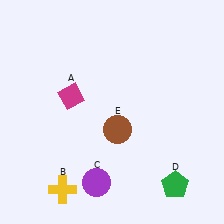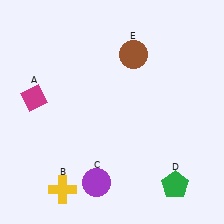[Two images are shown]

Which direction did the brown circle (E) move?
The brown circle (E) moved up.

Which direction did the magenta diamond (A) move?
The magenta diamond (A) moved left.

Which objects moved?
The objects that moved are: the magenta diamond (A), the brown circle (E).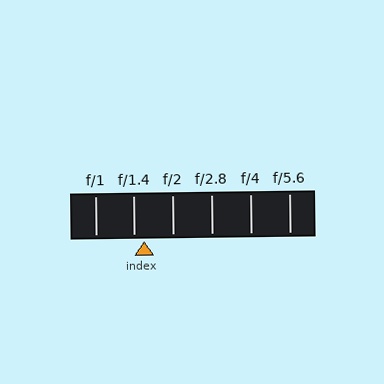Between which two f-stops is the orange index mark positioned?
The index mark is between f/1.4 and f/2.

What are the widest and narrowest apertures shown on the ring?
The widest aperture shown is f/1 and the narrowest is f/5.6.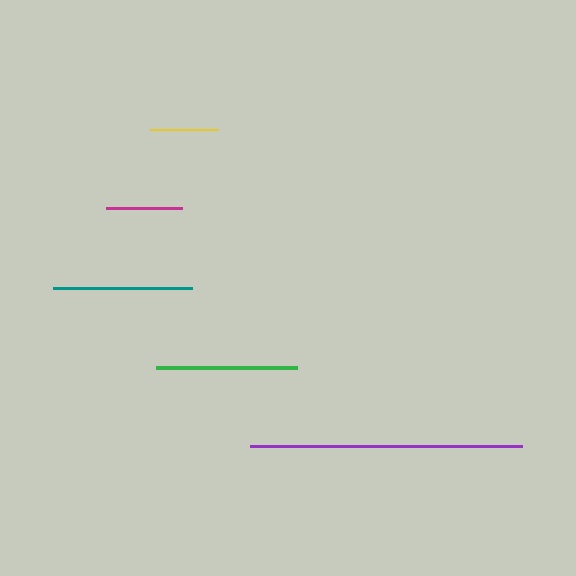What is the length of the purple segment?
The purple segment is approximately 272 pixels long.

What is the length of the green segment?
The green segment is approximately 141 pixels long.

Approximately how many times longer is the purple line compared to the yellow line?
The purple line is approximately 4.0 times the length of the yellow line.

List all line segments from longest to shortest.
From longest to shortest: purple, green, teal, magenta, yellow.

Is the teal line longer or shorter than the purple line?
The purple line is longer than the teal line.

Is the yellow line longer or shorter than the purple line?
The purple line is longer than the yellow line.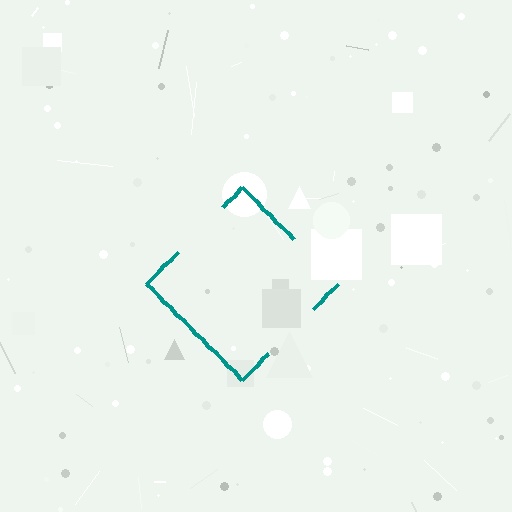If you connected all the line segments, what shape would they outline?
They would outline a diamond.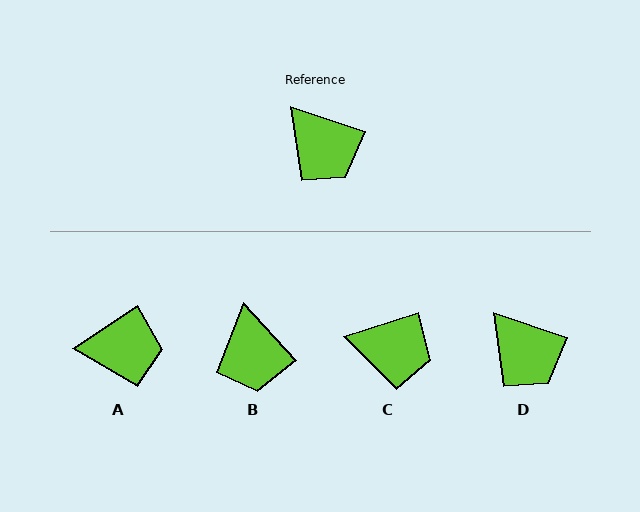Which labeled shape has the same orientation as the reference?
D.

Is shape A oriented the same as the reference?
No, it is off by about 52 degrees.